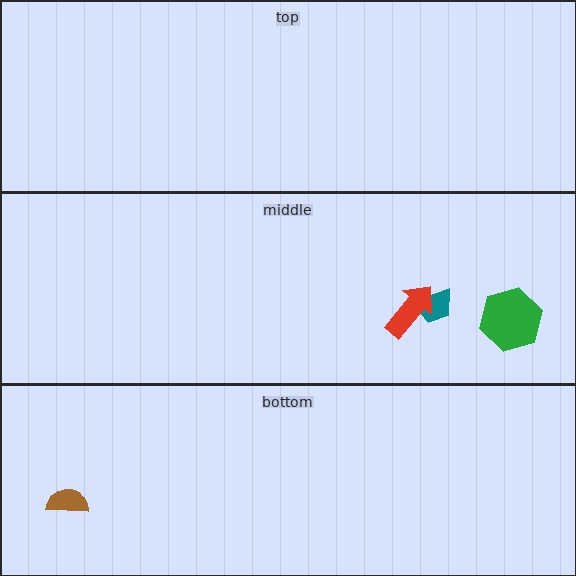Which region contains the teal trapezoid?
The middle region.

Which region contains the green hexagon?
The middle region.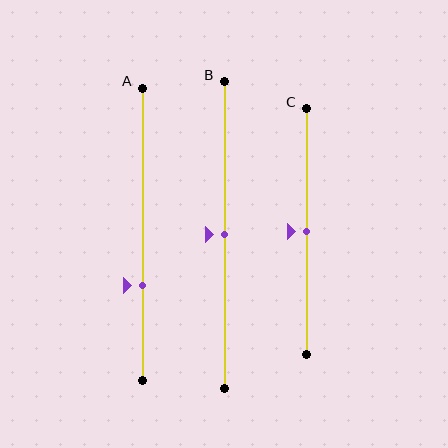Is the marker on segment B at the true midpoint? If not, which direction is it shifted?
Yes, the marker on segment B is at the true midpoint.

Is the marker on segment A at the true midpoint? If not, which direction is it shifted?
No, the marker on segment A is shifted downward by about 17% of the segment length.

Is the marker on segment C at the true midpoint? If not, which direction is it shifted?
Yes, the marker on segment C is at the true midpoint.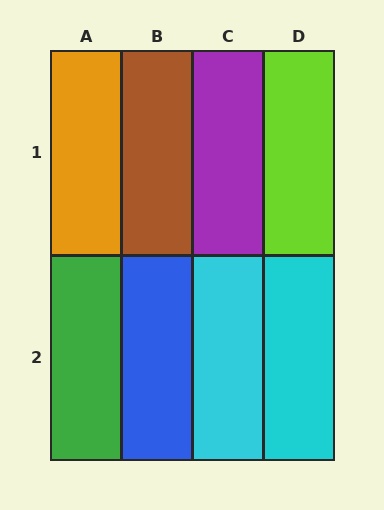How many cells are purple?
1 cell is purple.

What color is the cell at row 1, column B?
Brown.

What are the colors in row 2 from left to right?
Green, blue, cyan, cyan.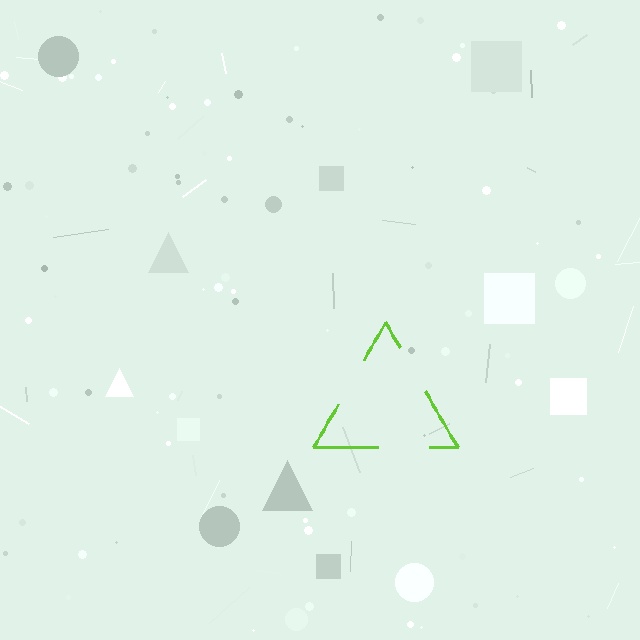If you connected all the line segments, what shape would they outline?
They would outline a triangle.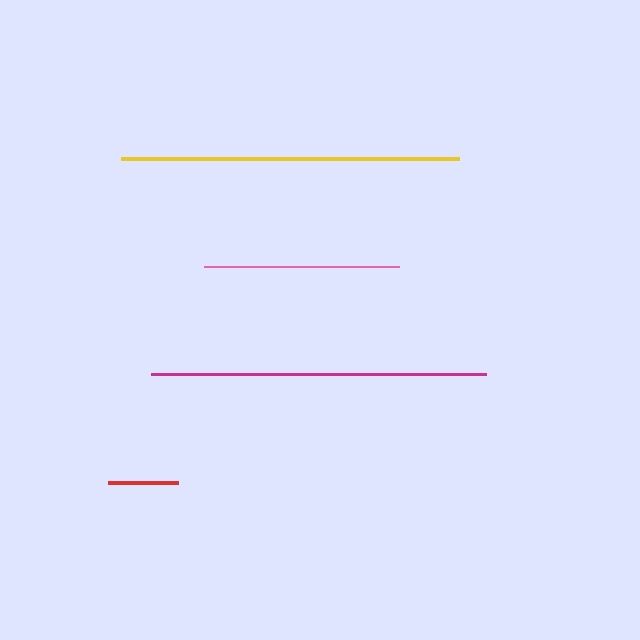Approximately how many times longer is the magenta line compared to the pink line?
The magenta line is approximately 1.7 times the length of the pink line.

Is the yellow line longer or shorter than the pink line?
The yellow line is longer than the pink line.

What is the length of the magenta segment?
The magenta segment is approximately 335 pixels long.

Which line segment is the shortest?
The red line is the shortest at approximately 70 pixels.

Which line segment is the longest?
The yellow line is the longest at approximately 338 pixels.